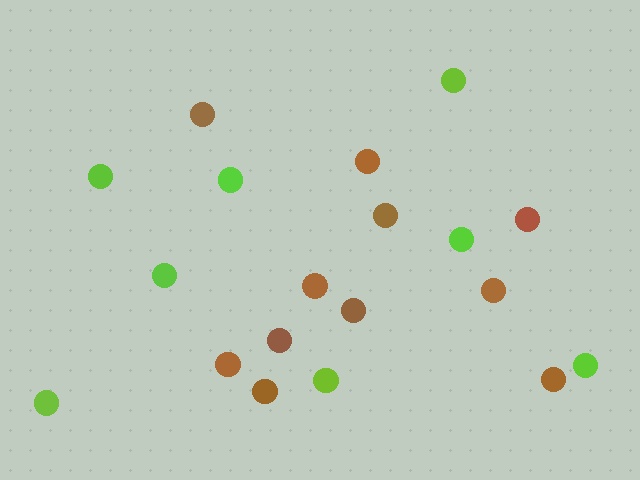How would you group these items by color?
There are 2 groups: one group of brown circles (11) and one group of lime circles (8).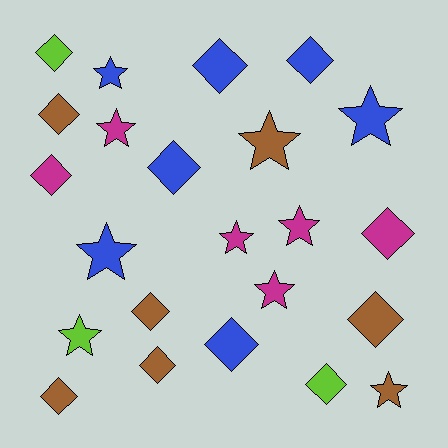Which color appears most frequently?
Brown, with 7 objects.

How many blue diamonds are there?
There are 4 blue diamonds.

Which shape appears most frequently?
Diamond, with 13 objects.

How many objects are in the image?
There are 23 objects.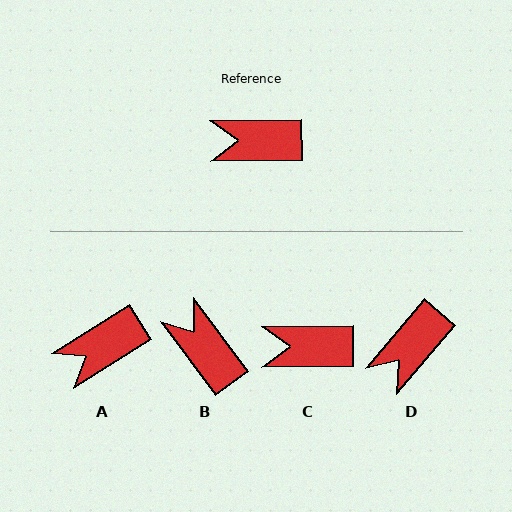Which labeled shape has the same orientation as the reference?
C.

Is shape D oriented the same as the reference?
No, it is off by about 49 degrees.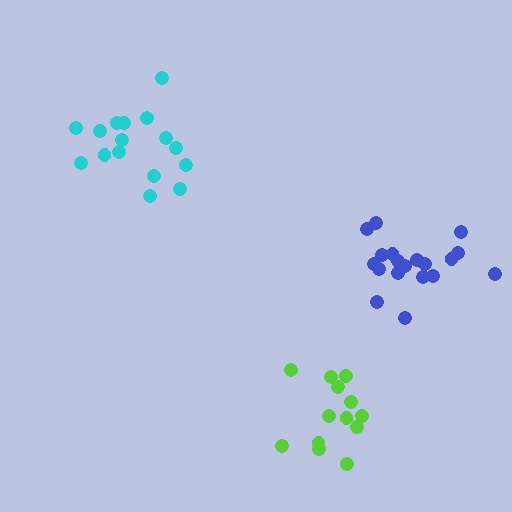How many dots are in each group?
Group 1: 16 dots, Group 2: 13 dots, Group 3: 19 dots (48 total).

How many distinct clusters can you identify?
There are 3 distinct clusters.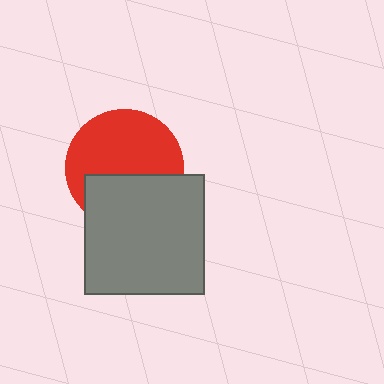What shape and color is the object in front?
The object in front is a gray square.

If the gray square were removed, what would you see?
You would see the complete red circle.